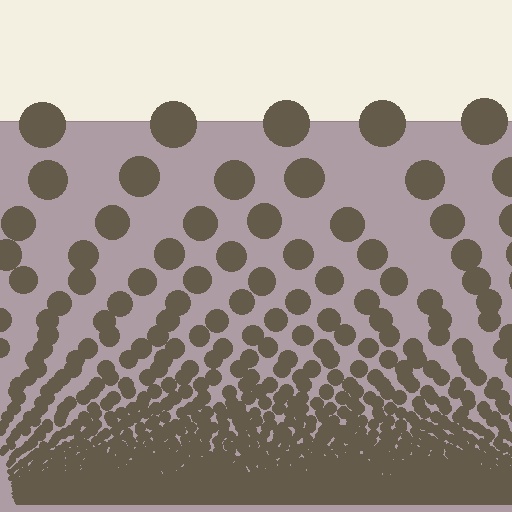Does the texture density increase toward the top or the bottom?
Density increases toward the bottom.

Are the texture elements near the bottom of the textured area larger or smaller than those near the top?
Smaller. The gradient is inverted — elements near the bottom are smaller and denser.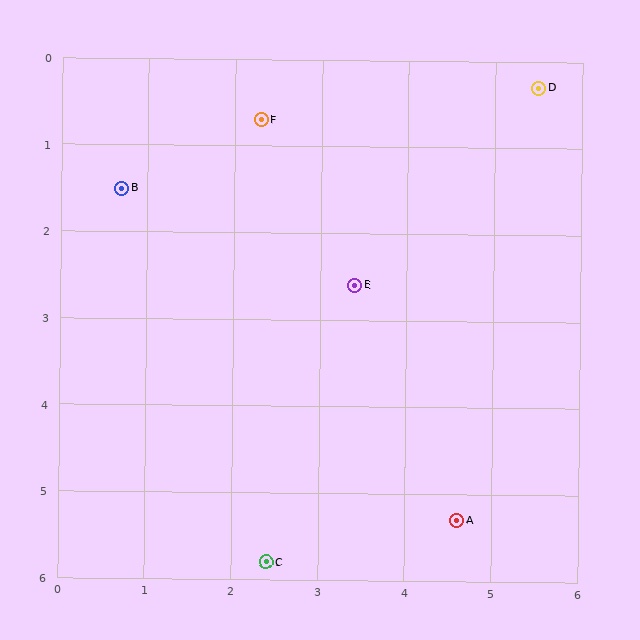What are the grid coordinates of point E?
Point E is at approximately (3.4, 2.6).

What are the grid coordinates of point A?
Point A is at approximately (4.6, 5.3).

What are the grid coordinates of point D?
Point D is at approximately (5.5, 0.3).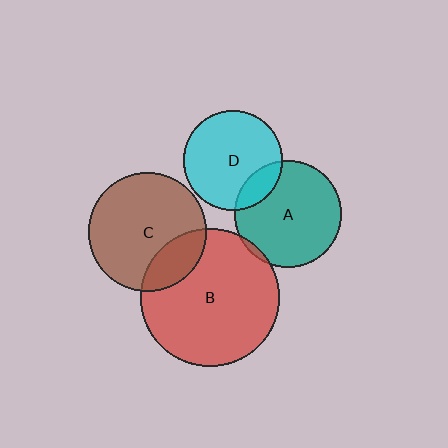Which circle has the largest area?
Circle B (red).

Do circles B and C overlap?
Yes.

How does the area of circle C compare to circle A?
Approximately 1.2 times.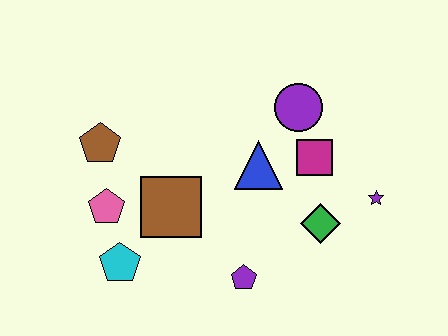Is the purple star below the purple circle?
Yes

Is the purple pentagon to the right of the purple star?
No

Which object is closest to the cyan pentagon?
The pink pentagon is closest to the cyan pentagon.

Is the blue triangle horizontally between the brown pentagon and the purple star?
Yes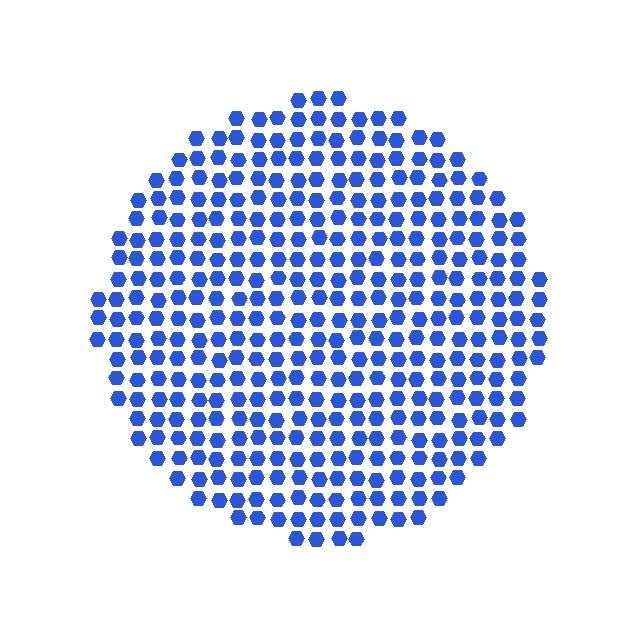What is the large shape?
The large shape is a circle.